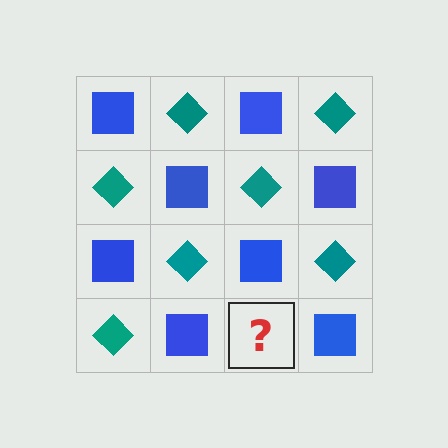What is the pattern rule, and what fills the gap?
The rule is that it alternates blue square and teal diamond in a checkerboard pattern. The gap should be filled with a teal diamond.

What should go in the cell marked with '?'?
The missing cell should contain a teal diamond.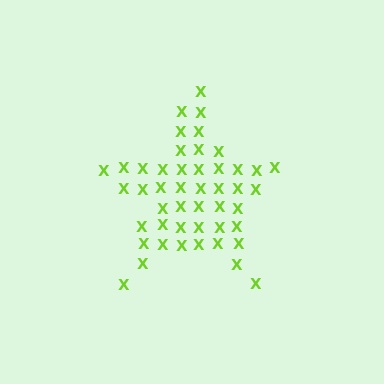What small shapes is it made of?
It is made of small letter X's.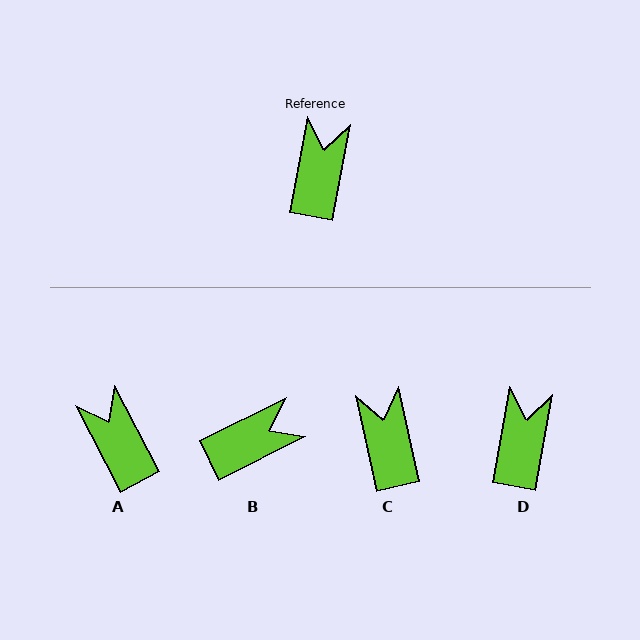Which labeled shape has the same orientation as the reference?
D.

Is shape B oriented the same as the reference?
No, it is off by about 53 degrees.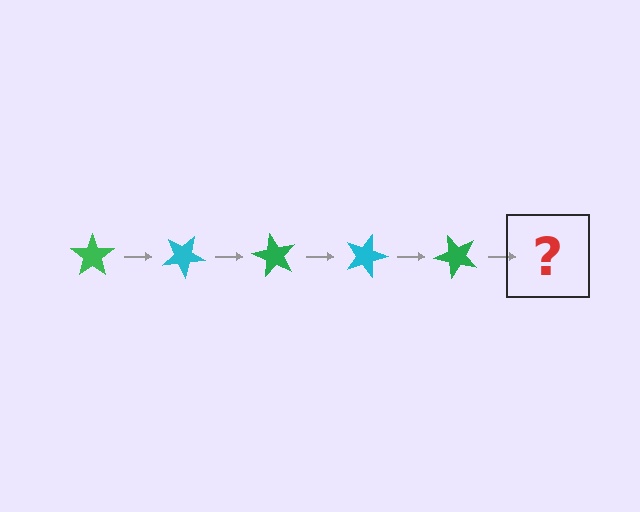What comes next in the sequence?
The next element should be a cyan star, rotated 150 degrees from the start.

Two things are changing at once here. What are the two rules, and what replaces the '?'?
The two rules are that it rotates 30 degrees each step and the color cycles through green and cyan. The '?' should be a cyan star, rotated 150 degrees from the start.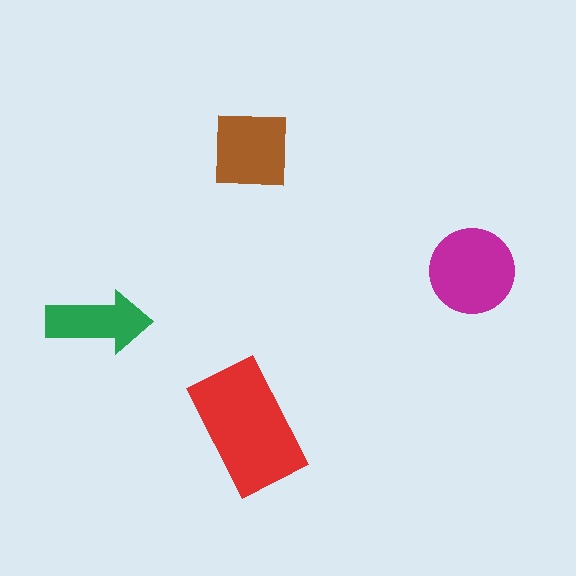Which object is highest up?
The brown square is topmost.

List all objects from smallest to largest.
The green arrow, the brown square, the magenta circle, the red rectangle.